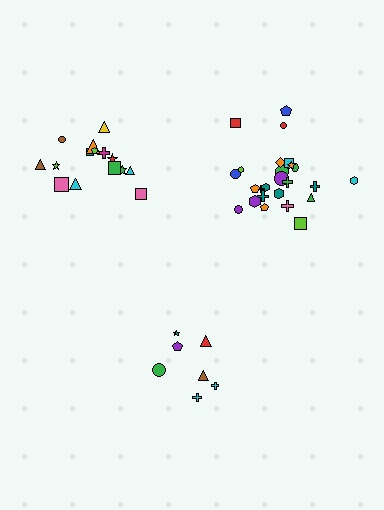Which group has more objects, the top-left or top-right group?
The top-right group.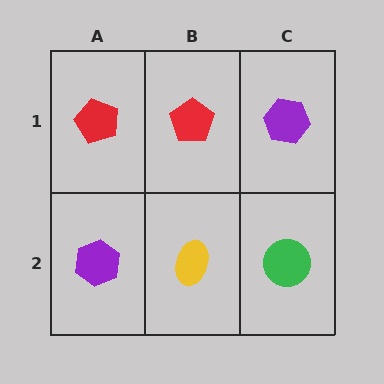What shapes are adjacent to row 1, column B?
A yellow ellipse (row 2, column B), a red pentagon (row 1, column A), a purple hexagon (row 1, column C).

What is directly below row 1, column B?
A yellow ellipse.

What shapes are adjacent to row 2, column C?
A purple hexagon (row 1, column C), a yellow ellipse (row 2, column B).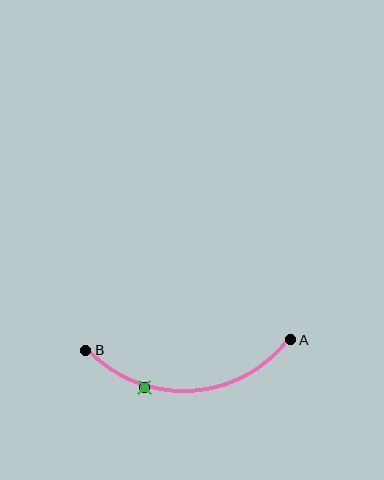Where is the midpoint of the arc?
The arc midpoint is the point on the curve farthest from the straight line joining A and B. It sits below that line.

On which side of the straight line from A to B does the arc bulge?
The arc bulges below the straight line connecting A and B.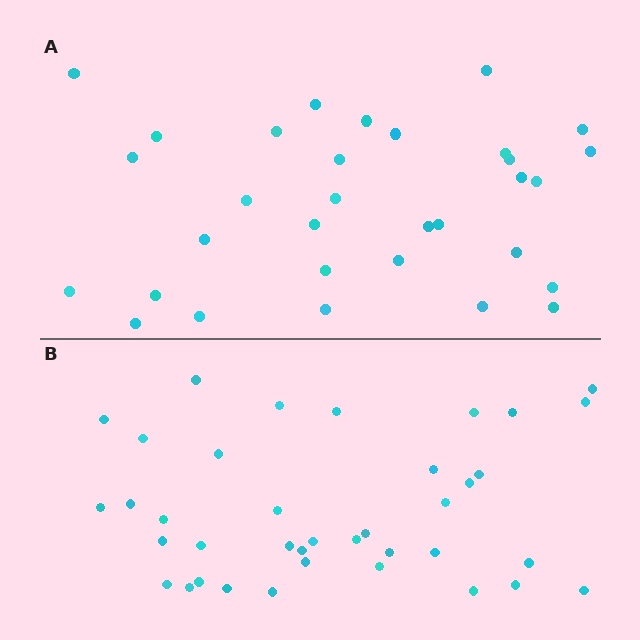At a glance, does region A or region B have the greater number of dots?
Region B (the bottom region) has more dots.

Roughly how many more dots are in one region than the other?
Region B has about 6 more dots than region A.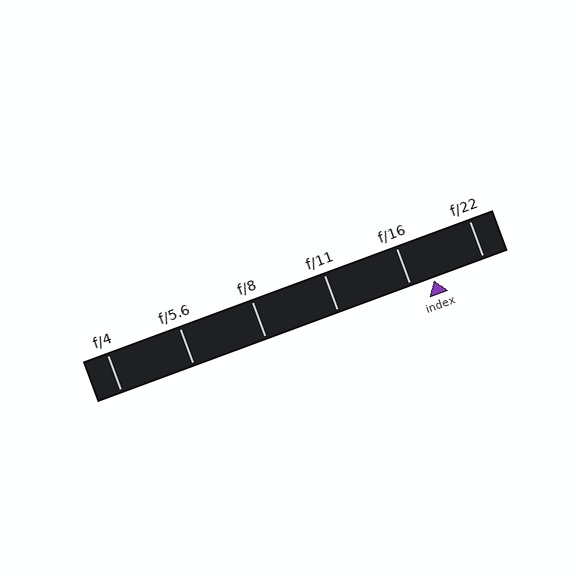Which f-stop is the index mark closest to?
The index mark is closest to f/16.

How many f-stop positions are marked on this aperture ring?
There are 6 f-stop positions marked.